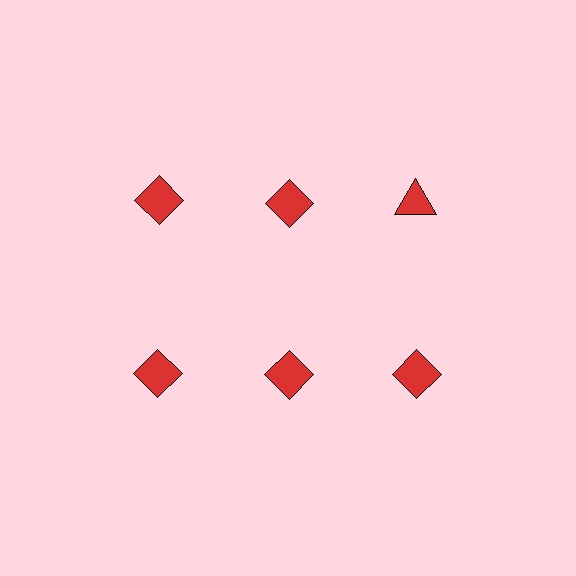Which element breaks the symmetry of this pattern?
The red triangle in the top row, center column breaks the symmetry. All other shapes are red diamonds.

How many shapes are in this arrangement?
There are 6 shapes arranged in a grid pattern.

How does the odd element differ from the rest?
It has a different shape: triangle instead of diamond.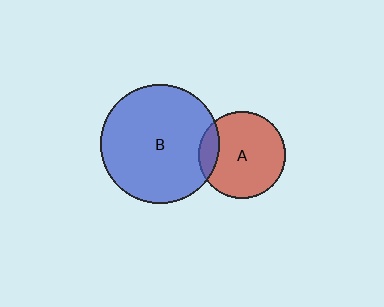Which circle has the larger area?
Circle B (blue).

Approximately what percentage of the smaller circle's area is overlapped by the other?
Approximately 15%.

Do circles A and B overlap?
Yes.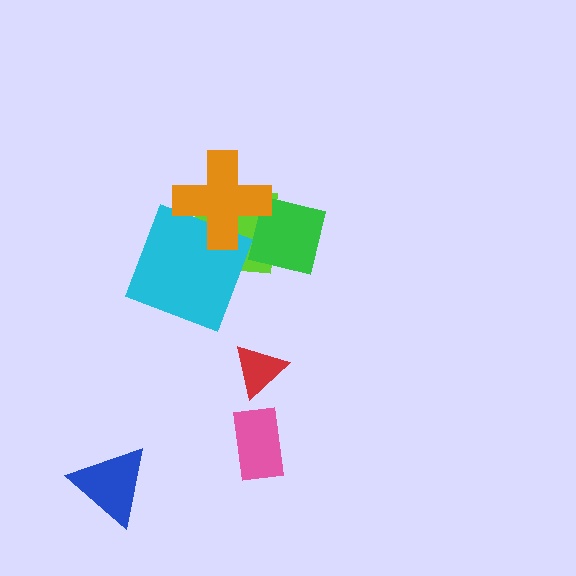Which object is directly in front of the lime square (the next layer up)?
The cyan square is directly in front of the lime square.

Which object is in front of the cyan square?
The orange cross is in front of the cyan square.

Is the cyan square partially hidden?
Yes, it is partially covered by another shape.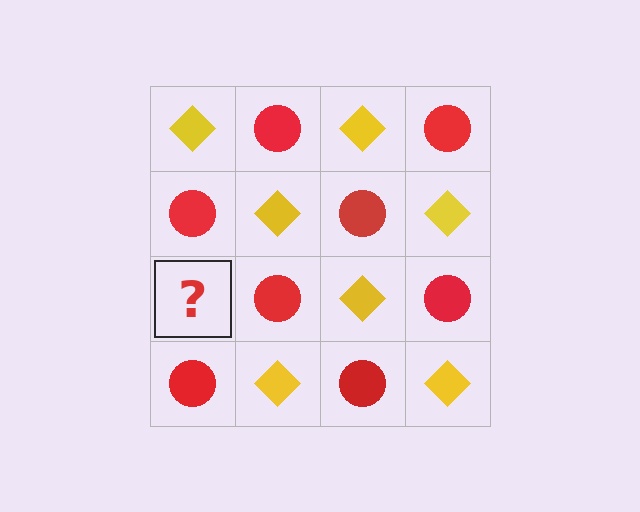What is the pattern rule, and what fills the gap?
The rule is that it alternates yellow diamond and red circle in a checkerboard pattern. The gap should be filled with a yellow diamond.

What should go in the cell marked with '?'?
The missing cell should contain a yellow diamond.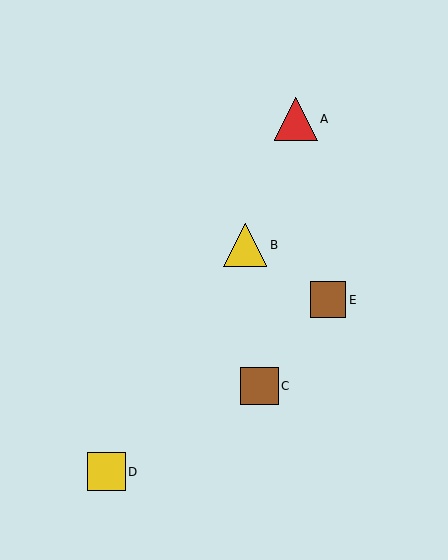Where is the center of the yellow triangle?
The center of the yellow triangle is at (245, 245).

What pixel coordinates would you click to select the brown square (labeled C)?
Click at (260, 386) to select the brown square C.